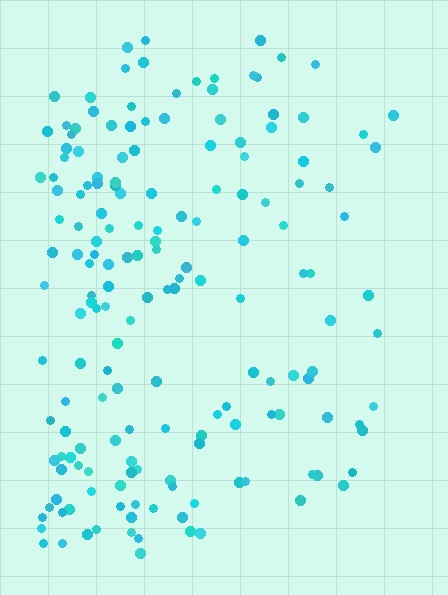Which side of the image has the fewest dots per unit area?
The right.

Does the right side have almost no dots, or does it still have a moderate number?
Still a moderate number, just noticeably fewer than the left.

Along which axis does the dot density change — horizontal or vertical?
Horizontal.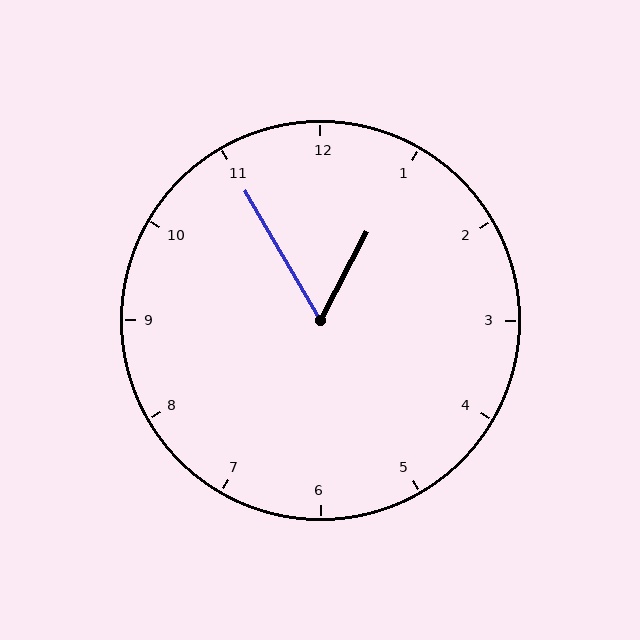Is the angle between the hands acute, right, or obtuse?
It is acute.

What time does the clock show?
12:55.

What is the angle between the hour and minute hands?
Approximately 58 degrees.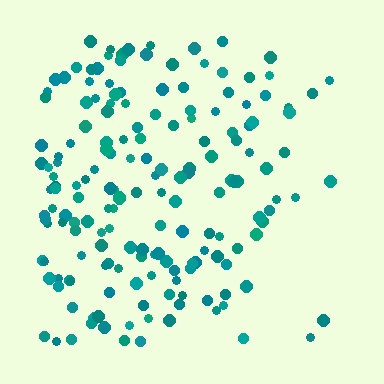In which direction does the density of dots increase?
From right to left, with the left side densest.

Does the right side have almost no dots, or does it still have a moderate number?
Still a moderate number, just noticeably fewer than the left.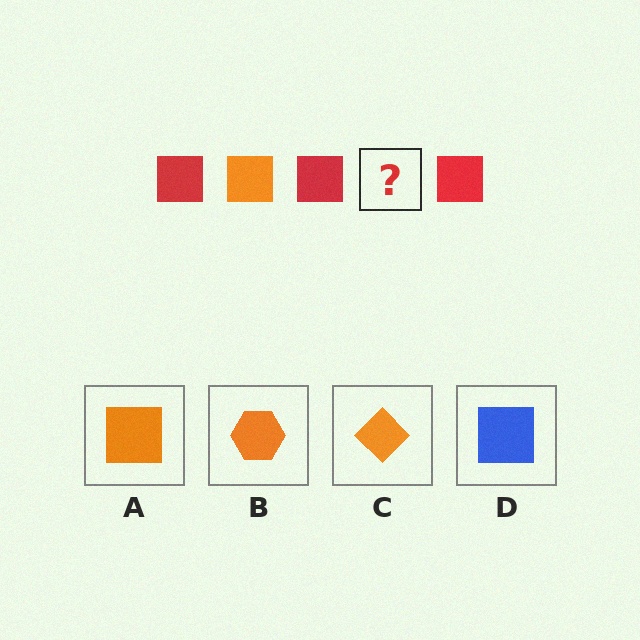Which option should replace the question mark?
Option A.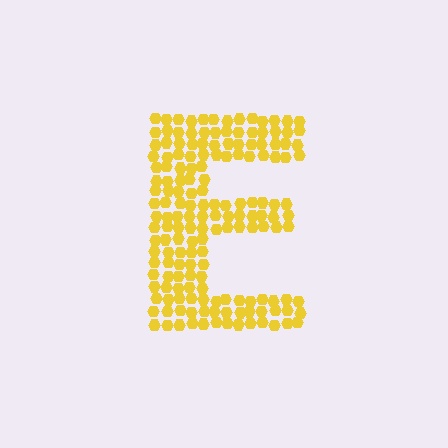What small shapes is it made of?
It is made of small hexagons.